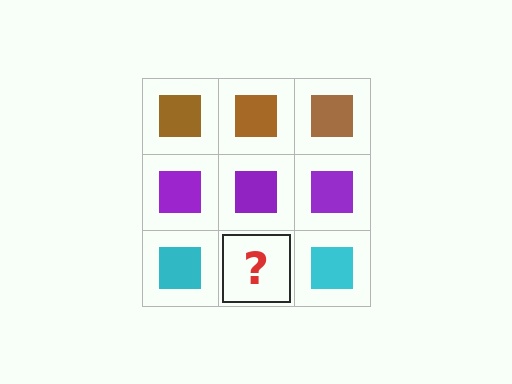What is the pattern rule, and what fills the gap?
The rule is that each row has a consistent color. The gap should be filled with a cyan square.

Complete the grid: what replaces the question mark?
The question mark should be replaced with a cyan square.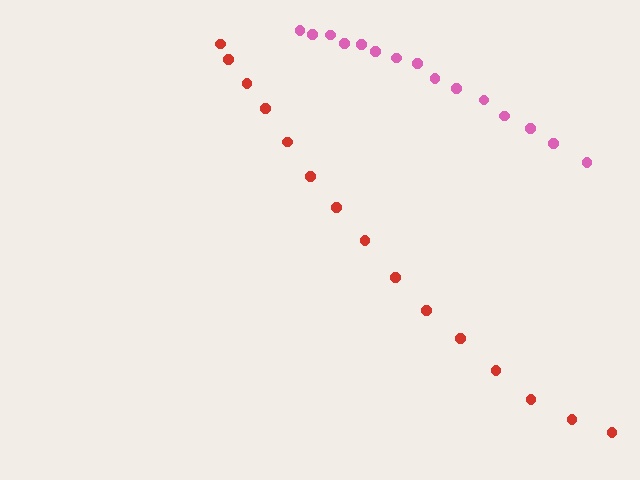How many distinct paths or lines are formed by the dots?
There are 2 distinct paths.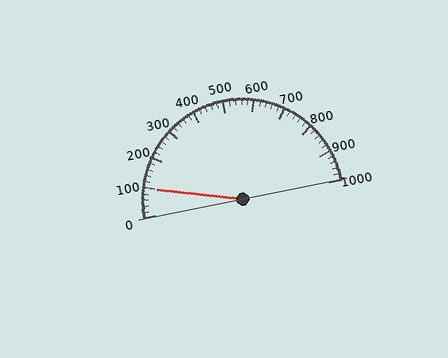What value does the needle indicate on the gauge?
The needle indicates approximately 100.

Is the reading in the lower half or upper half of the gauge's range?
The reading is in the lower half of the range (0 to 1000).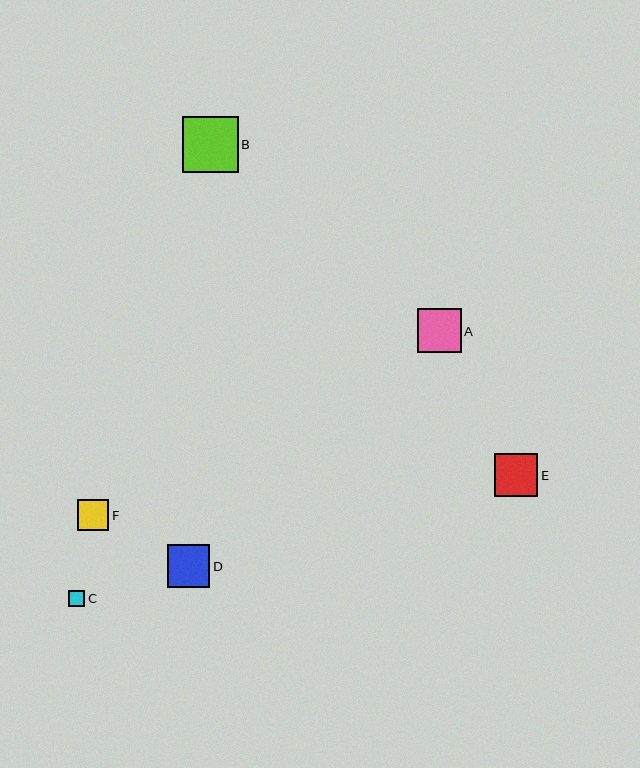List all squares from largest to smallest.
From largest to smallest: B, A, E, D, F, C.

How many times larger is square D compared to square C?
Square D is approximately 2.6 times the size of square C.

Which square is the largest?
Square B is the largest with a size of approximately 56 pixels.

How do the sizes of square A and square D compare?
Square A and square D are approximately the same size.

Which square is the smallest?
Square C is the smallest with a size of approximately 16 pixels.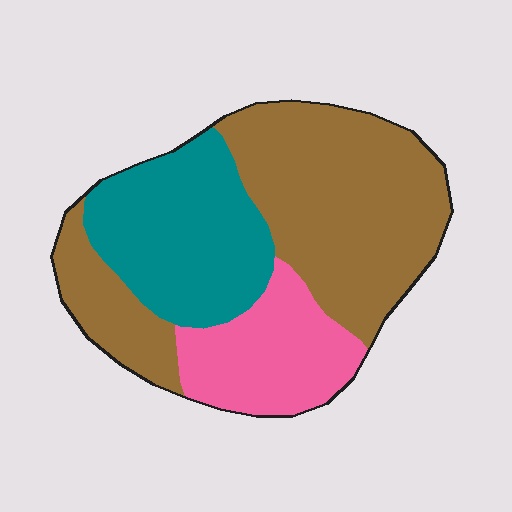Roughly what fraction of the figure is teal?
Teal covers roughly 30% of the figure.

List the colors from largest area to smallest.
From largest to smallest: brown, teal, pink.